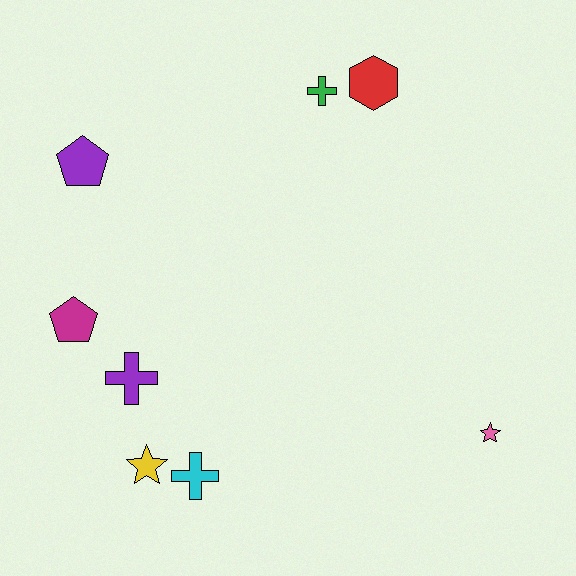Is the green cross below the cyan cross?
No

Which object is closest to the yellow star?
The cyan cross is closest to the yellow star.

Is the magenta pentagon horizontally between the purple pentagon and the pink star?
No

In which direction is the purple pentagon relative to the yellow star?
The purple pentagon is above the yellow star.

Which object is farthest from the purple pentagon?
The pink star is farthest from the purple pentagon.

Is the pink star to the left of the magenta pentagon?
No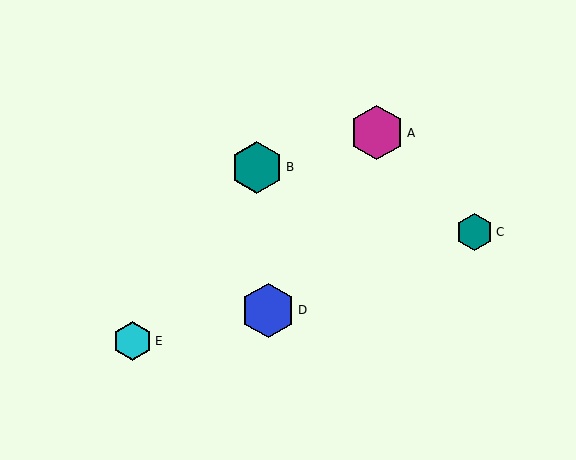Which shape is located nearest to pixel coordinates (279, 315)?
The blue hexagon (labeled D) at (268, 310) is nearest to that location.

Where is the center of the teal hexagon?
The center of the teal hexagon is at (257, 167).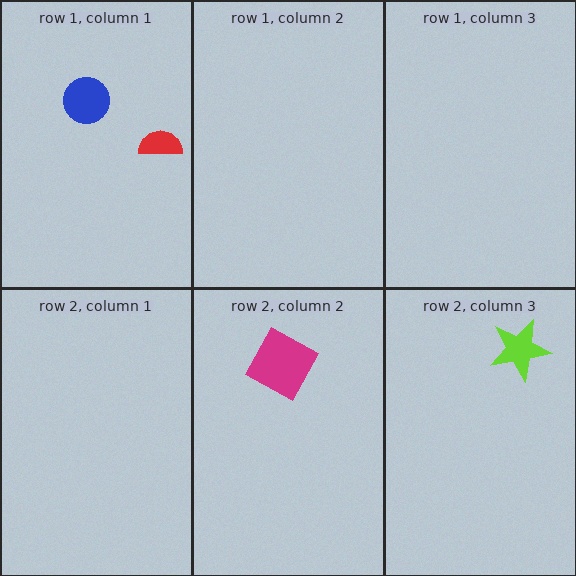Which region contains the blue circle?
The row 1, column 1 region.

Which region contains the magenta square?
The row 2, column 2 region.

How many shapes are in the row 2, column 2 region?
1.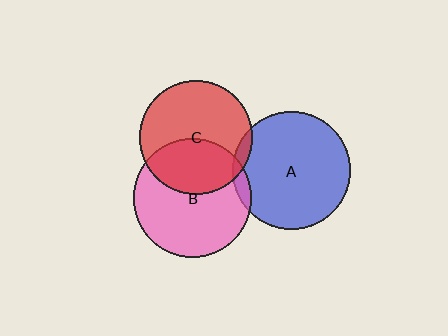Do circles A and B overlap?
Yes.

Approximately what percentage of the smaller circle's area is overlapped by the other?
Approximately 5%.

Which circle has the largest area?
Circle B (pink).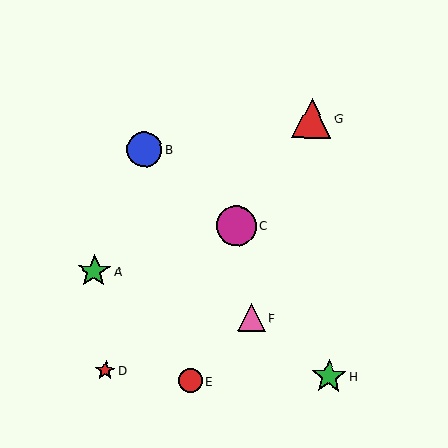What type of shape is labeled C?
Shape C is a magenta circle.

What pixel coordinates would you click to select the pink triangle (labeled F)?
Click at (251, 318) to select the pink triangle F.